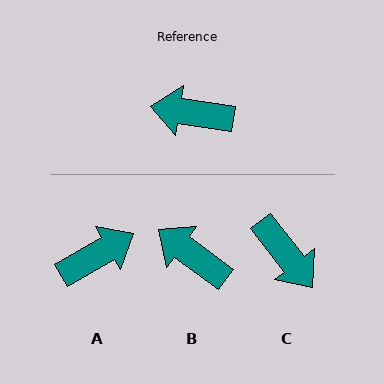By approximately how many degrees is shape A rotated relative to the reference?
Approximately 141 degrees clockwise.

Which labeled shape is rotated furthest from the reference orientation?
A, about 141 degrees away.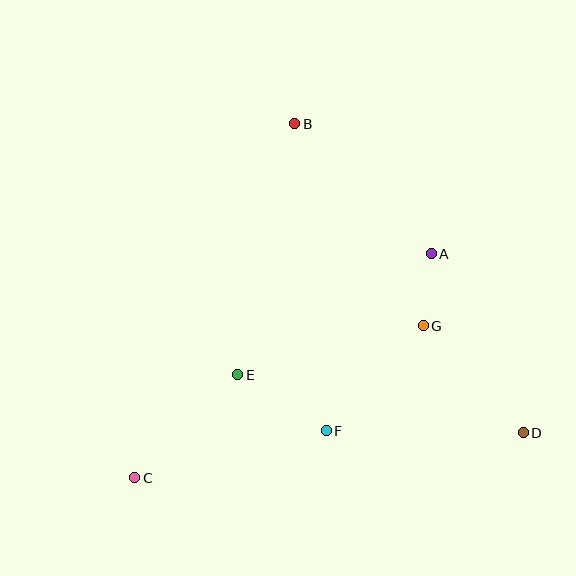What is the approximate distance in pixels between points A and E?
The distance between A and E is approximately 228 pixels.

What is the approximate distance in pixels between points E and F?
The distance between E and F is approximately 105 pixels.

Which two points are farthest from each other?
Points C and D are farthest from each other.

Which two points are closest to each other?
Points A and G are closest to each other.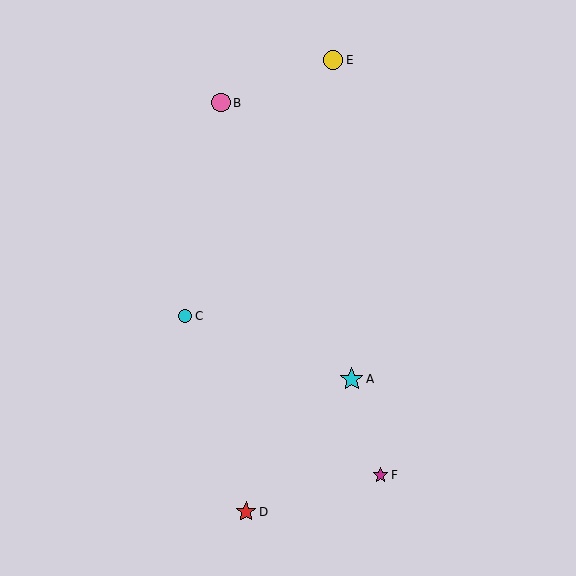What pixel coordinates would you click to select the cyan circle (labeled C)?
Click at (185, 316) to select the cyan circle C.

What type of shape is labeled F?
Shape F is a magenta star.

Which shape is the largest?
The cyan star (labeled A) is the largest.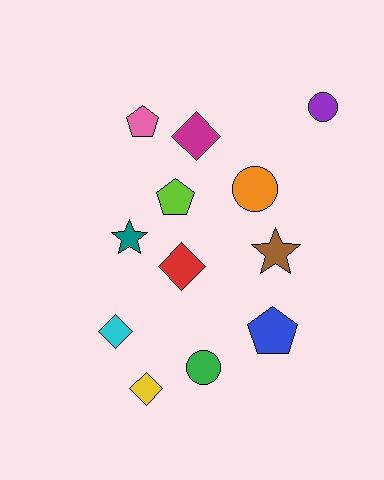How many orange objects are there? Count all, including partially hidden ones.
There is 1 orange object.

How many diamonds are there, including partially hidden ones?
There are 4 diamonds.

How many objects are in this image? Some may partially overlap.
There are 12 objects.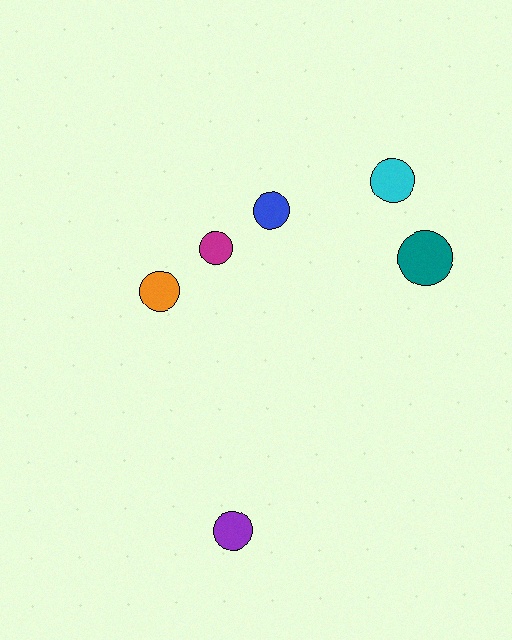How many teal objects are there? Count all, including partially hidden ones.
There is 1 teal object.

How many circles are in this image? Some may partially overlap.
There are 6 circles.